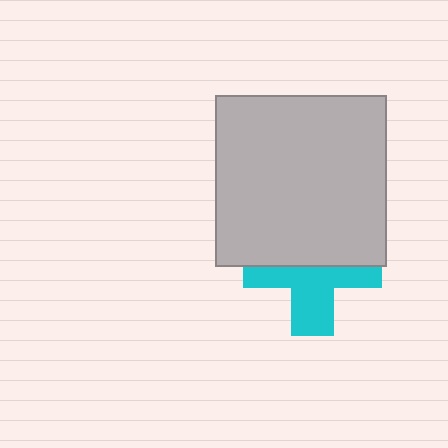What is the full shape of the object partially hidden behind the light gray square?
The partially hidden object is a cyan cross.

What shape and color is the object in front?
The object in front is a light gray square.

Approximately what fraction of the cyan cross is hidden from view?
Roughly 51% of the cyan cross is hidden behind the light gray square.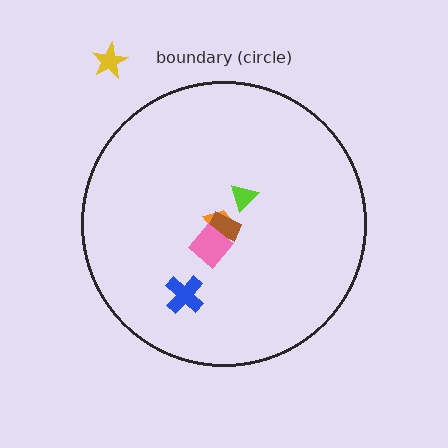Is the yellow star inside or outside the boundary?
Outside.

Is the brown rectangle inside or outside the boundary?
Inside.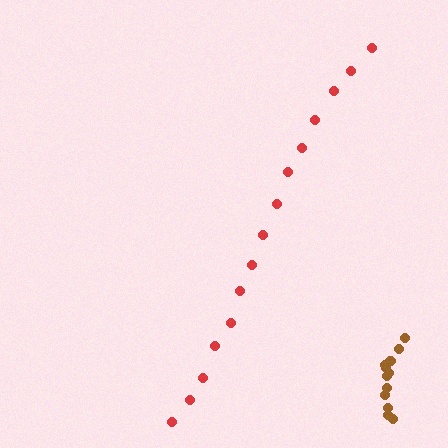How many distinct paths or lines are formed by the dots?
There are 2 distinct paths.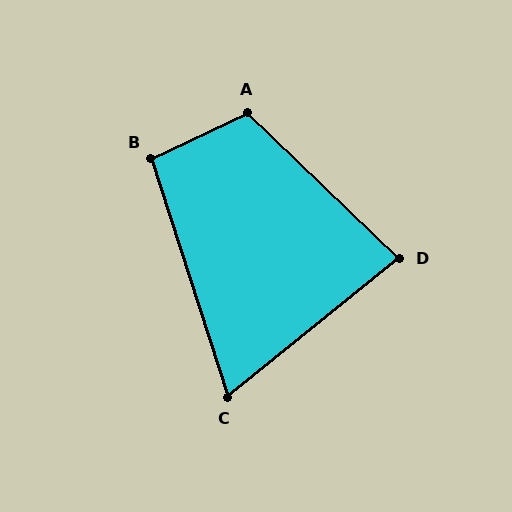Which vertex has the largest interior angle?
A, at approximately 111 degrees.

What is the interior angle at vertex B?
Approximately 97 degrees (obtuse).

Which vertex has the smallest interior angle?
C, at approximately 69 degrees.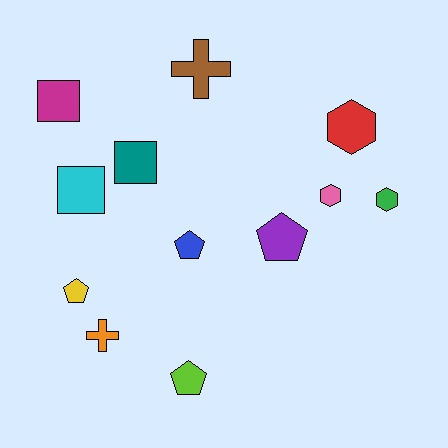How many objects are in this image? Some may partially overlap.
There are 12 objects.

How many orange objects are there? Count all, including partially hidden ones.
There is 1 orange object.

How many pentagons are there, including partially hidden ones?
There are 4 pentagons.